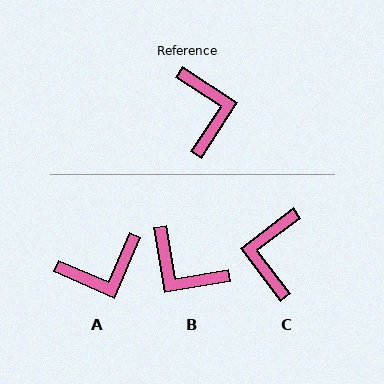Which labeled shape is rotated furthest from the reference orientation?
C, about 161 degrees away.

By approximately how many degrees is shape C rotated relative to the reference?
Approximately 161 degrees counter-clockwise.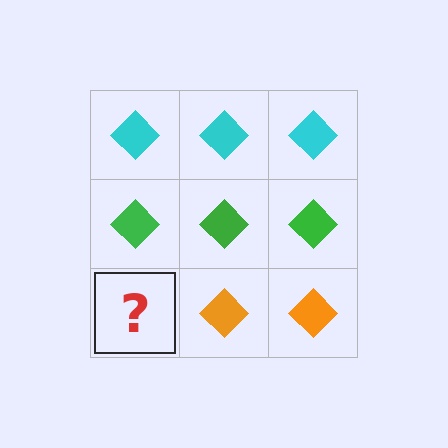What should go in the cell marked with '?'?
The missing cell should contain an orange diamond.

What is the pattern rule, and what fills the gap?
The rule is that each row has a consistent color. The gap should be filled with an orange diamond.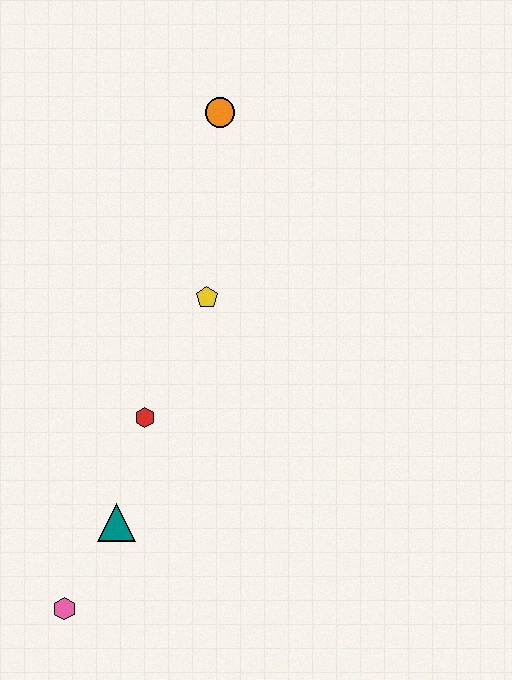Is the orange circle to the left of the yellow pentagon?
No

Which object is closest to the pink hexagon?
The teal triangle is closest to the pink hexagon.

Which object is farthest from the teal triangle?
The orange circle is farthest from the teal triangle.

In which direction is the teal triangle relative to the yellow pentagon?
The teal triangle is below the yellow pentagon.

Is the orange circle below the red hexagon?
No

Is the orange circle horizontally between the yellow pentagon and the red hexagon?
No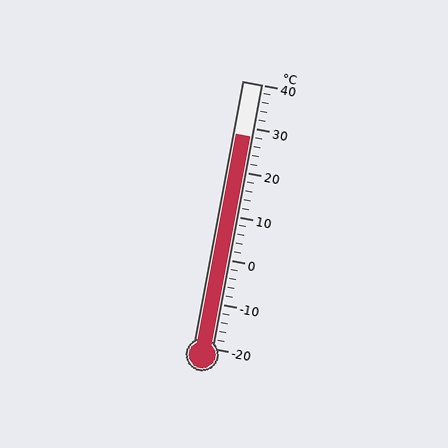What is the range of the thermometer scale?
The thermometer scale ranges from -20°C to 40°C.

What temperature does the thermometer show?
The thermometer shows approximately 28°C.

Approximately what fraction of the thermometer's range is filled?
The thermometer is filled to approximately 80% of its range.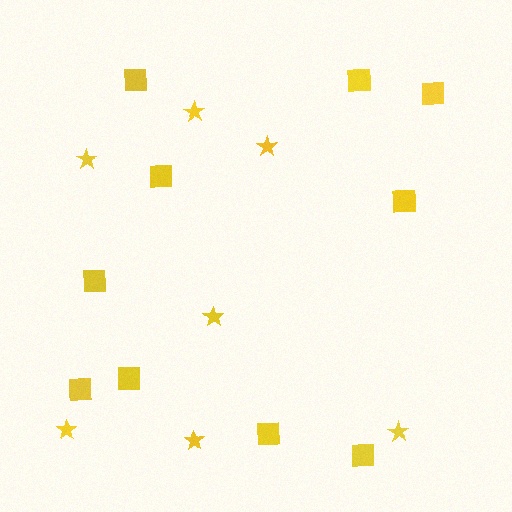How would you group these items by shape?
There are 2 groups: one group of stars (7) and one group of squares (10).